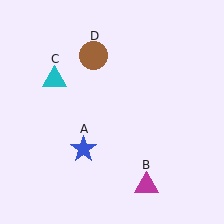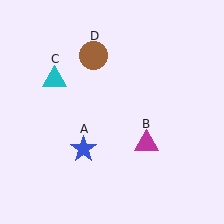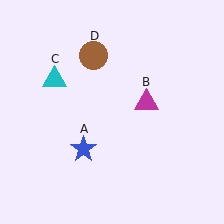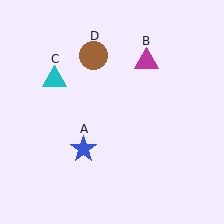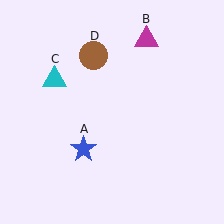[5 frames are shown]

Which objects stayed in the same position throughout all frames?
Blue star (object A) and cyan triangle (object C) and brown circle (object D) remained stationary.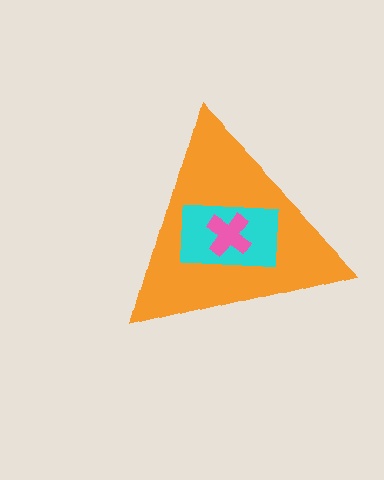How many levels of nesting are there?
3.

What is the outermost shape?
The orange triangle.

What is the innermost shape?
The pink cross.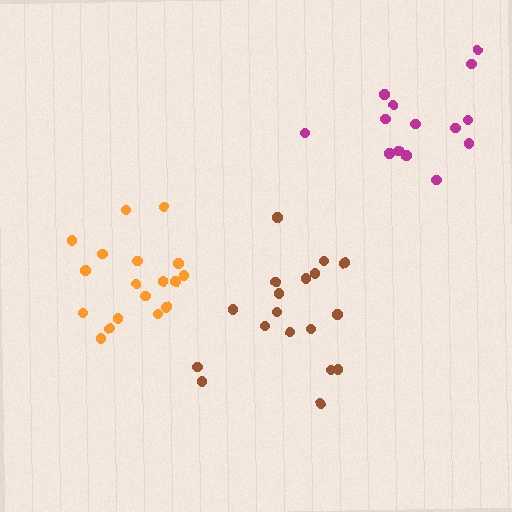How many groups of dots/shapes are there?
There are 3 groups.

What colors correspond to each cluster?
The clusters are colored: magenta, brown, orange.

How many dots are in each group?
Group 1: 14 dots, Group 2: 18 dots, Group 3: 18 dots (50 total).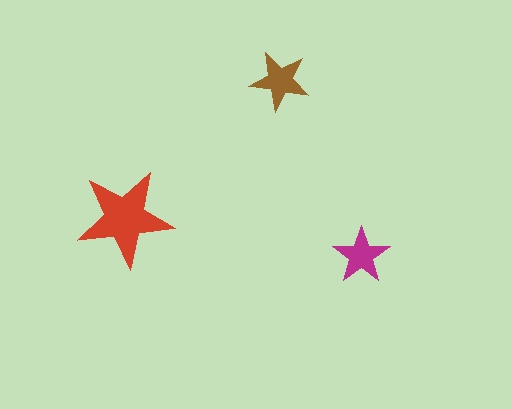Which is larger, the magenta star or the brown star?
The brown one.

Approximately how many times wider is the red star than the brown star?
About 1.5 times wider.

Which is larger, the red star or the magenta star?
The red one.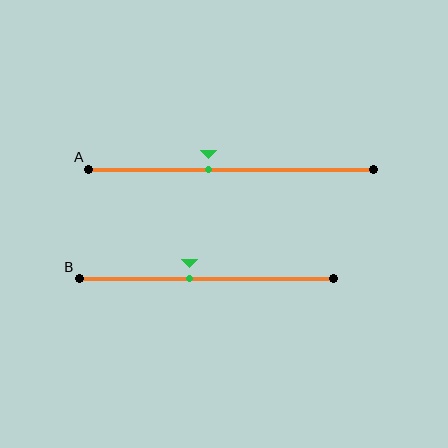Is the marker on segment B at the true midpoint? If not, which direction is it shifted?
No, the marker on segment B is shifted to the left by about 7% of the segment length.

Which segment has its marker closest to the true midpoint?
Segment B has its marker closest to the true midpoint.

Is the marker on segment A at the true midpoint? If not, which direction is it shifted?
No, the marker on segment A is shifted to the left by about 8% of the segment length.